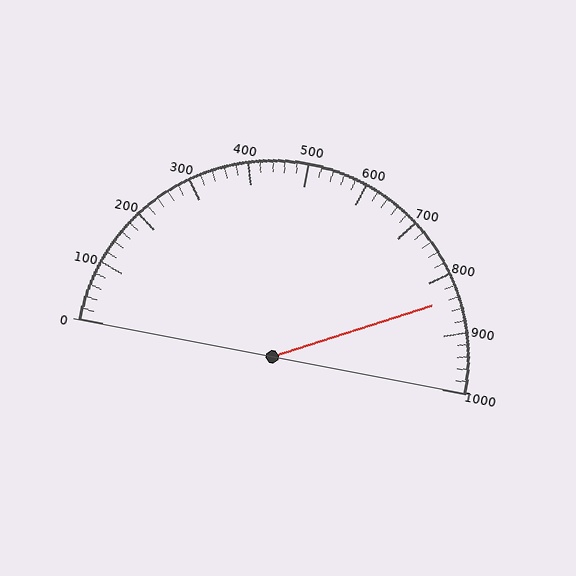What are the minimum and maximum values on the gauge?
The gauge ranges from 0 to 1000.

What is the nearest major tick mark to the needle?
The nearest major tick mark is 800.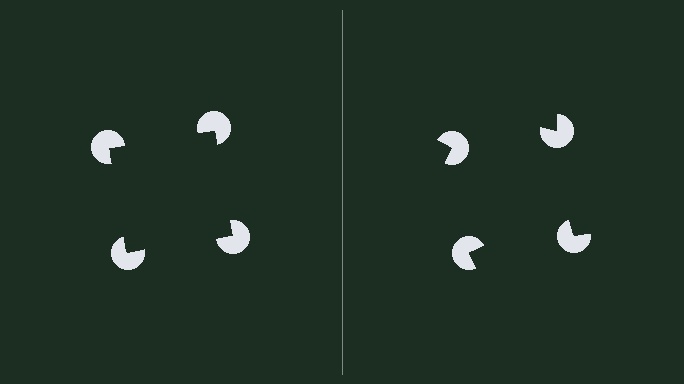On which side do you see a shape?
An illusory square appears on the left side. On the right side the wedge cuts are rotated, so no coherent shape forms.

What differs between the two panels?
The pac-man discs are positioned identically on both sides; only the wedge orientations differ. On the left they align to a square; on the right they are misaligned.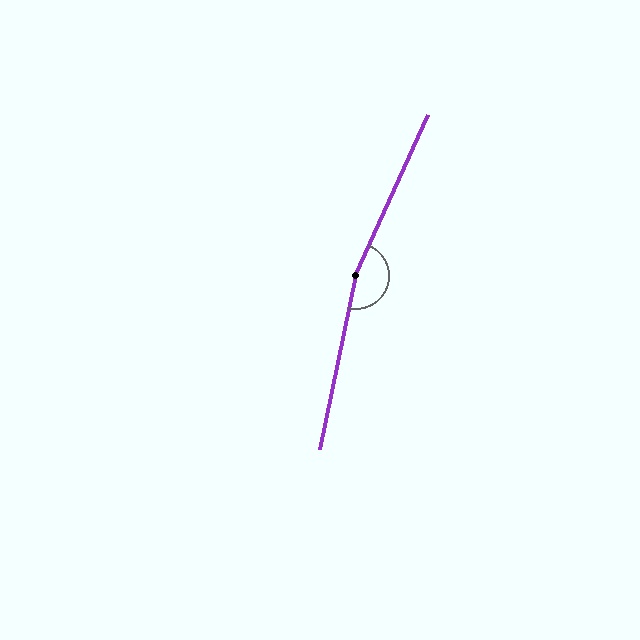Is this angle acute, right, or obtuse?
It is obtuse.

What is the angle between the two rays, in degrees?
Approximately 167 degrees.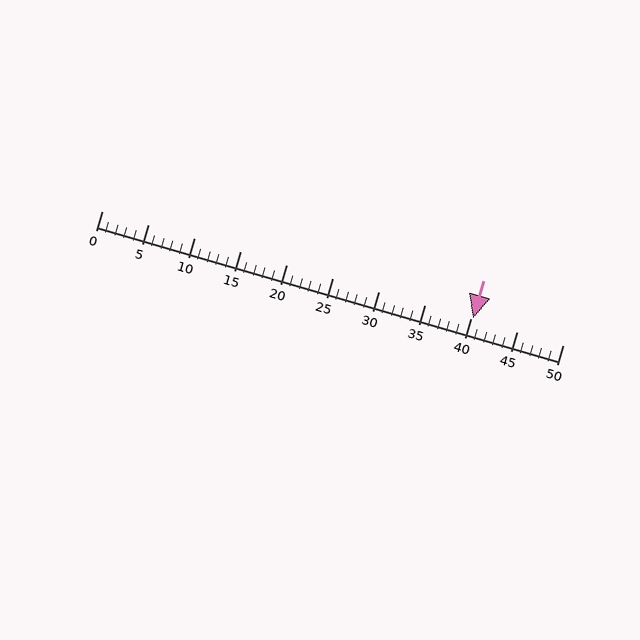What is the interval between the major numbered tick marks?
The major tick marks are spaced 5 units apart.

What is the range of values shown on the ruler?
The ruler shows values from 0 to 50.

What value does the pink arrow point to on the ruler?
The pink arrow points to approximately 40.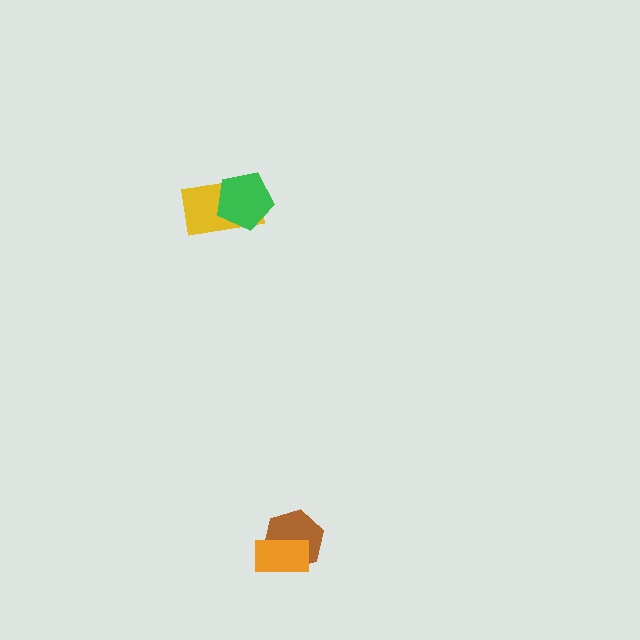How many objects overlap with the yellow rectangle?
1 object overlaps with the yellow rectangle.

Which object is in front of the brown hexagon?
The orange rectangle is in front of the brown hexagon.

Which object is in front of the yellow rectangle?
The green pentagon is in front of the yellow rectangle.